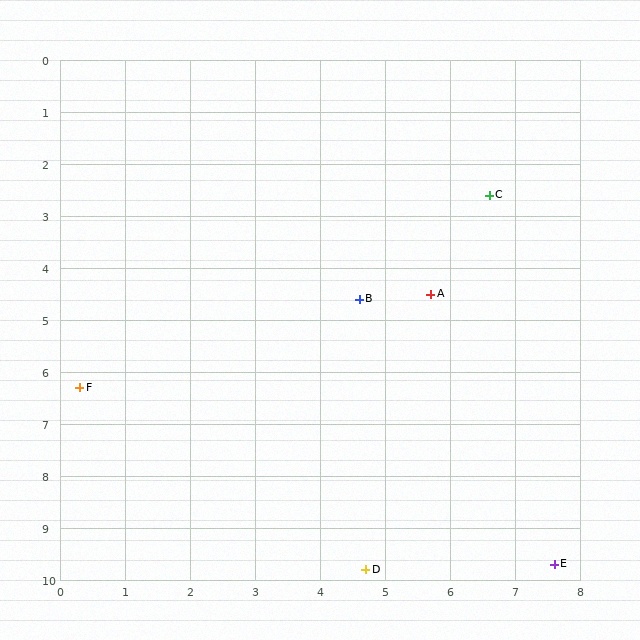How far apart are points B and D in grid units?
Points B and D are about 5.2 grid units apart.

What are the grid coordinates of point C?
Point C is at approximately (6.6, 2.6).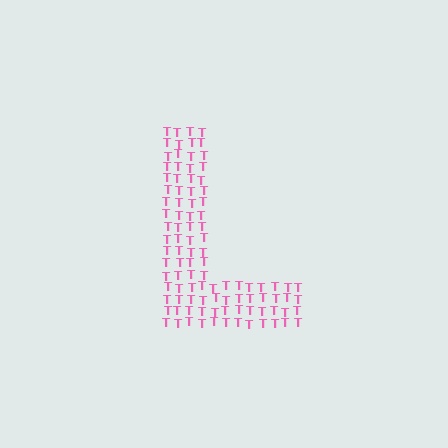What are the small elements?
The small elements are letter T's.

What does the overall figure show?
The overall figure shows the letter L.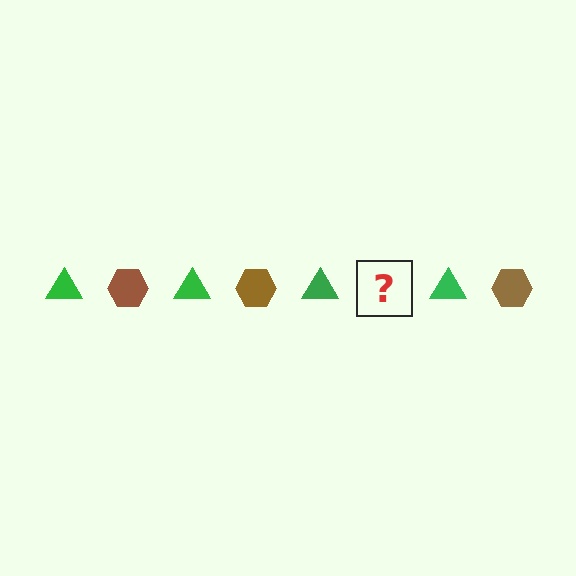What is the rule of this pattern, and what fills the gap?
The rule is that the pattern alternates between green triangle and brown hexagon. The gap should be filled with a brown hexagon.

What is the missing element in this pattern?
The missing element is a brown hexagon.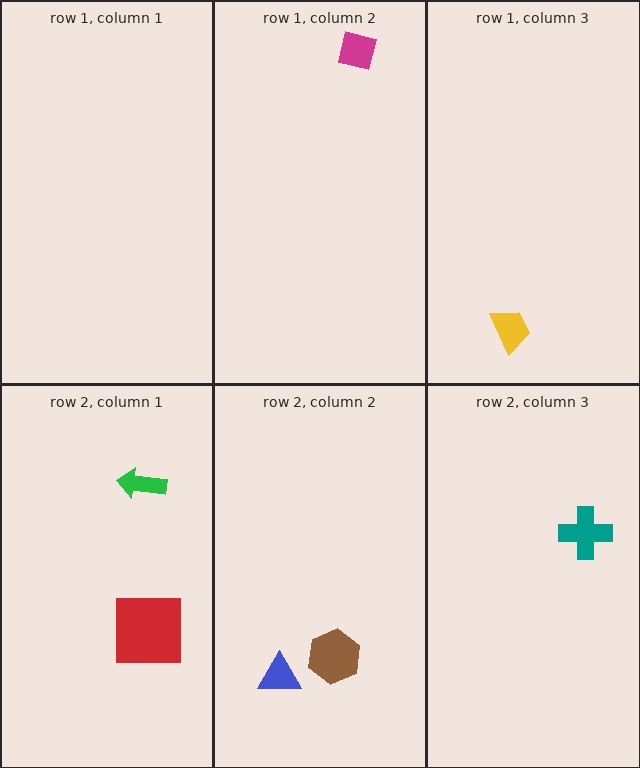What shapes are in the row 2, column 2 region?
The blue triangle, the brown hexagon.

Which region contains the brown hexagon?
The row 2, column 2 region.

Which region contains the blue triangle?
The row 2, column 2 region.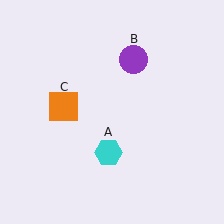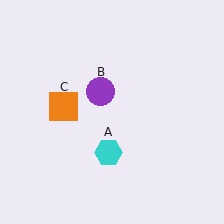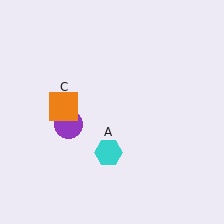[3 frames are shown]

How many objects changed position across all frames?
1 object changed position: purple circle (object B).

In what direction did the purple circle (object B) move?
The purple circle (object B) moved down and to the left.